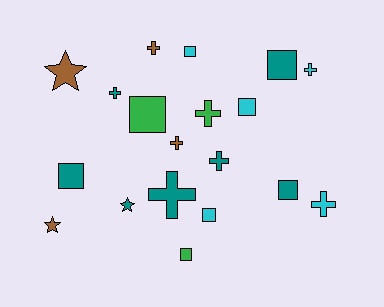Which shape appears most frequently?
Cross, with 8 objects.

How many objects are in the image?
There are 19 objects.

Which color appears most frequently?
Teal, with 7 objects.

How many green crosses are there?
There is 1 green cross.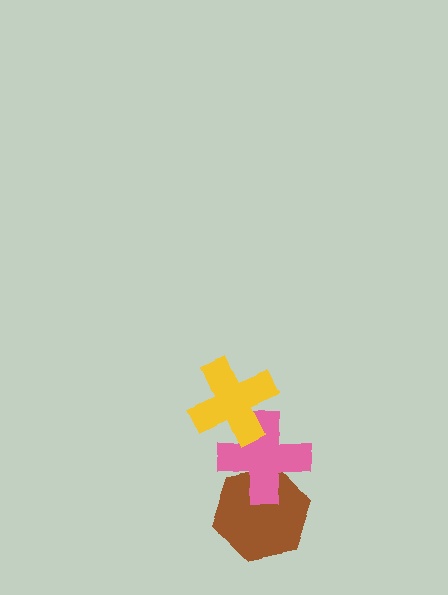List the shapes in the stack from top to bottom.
From top to bottom: the yellow cross, the pink cross, the brown hexagon.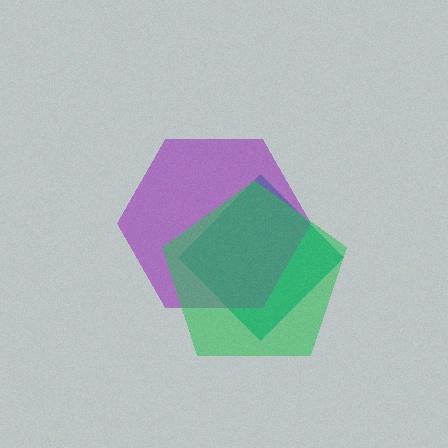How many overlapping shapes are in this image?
There are 3 overlapping shapes in the image.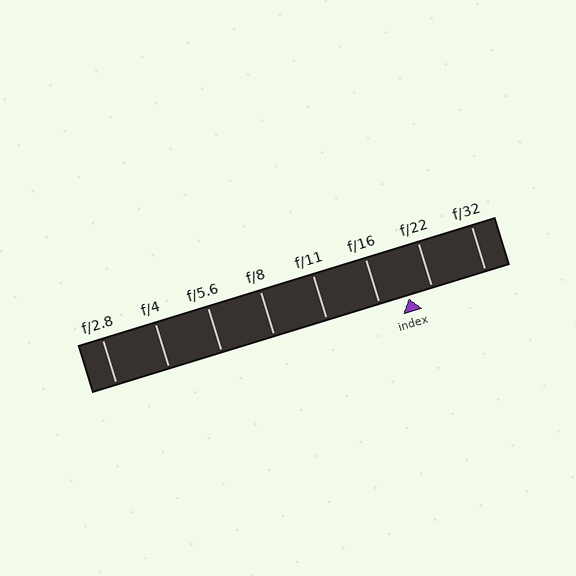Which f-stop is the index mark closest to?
The index mark is closest to f/22.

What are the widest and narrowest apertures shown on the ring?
The widest aperture shown is f/2.8 and the narrowest is f/32.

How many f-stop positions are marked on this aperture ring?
There are 8 f-stop positions marked.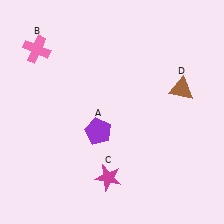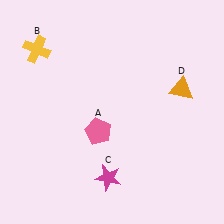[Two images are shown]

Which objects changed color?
A changed from purple to pink. B changed from pink to yellow. D changed from brown to orange.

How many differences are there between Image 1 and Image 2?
There are 3 differences between the two images.